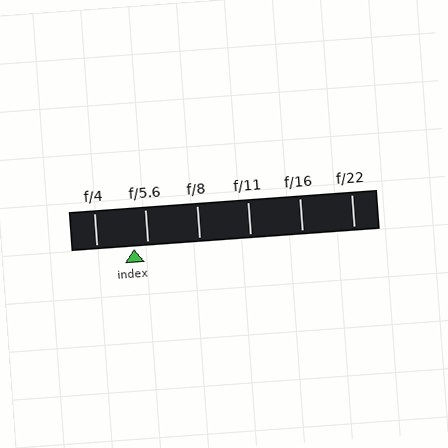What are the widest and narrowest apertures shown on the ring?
The widest aperture shown is f/4 and the narrowest is f/22.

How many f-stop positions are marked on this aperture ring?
There are 6 f-stop positions marked.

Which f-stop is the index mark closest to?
The index mark is closest to f/5.6.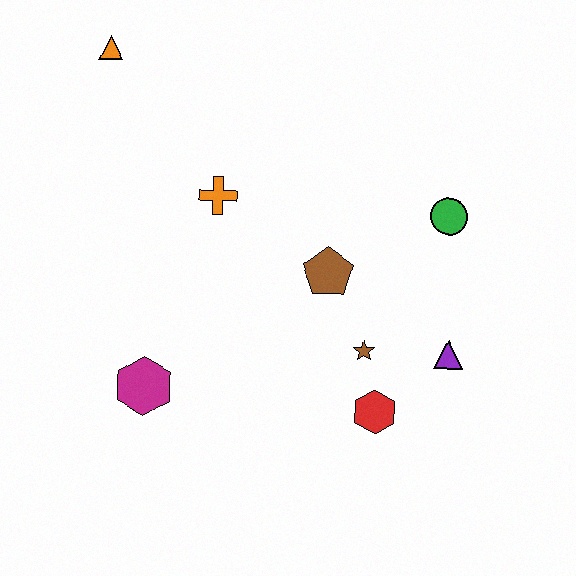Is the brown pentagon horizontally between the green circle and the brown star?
No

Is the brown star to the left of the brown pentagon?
No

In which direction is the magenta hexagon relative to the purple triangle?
The magenta hexagon is to the left of the purple triangle.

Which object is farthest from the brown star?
The orange triangle is farthest from the brown star.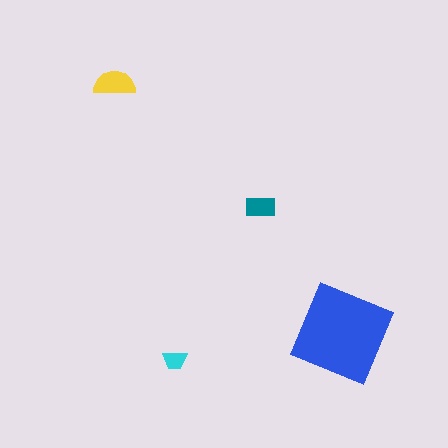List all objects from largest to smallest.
The blue diamond, the yellow semicircle, the teal rectangle, the cyan trapezoid.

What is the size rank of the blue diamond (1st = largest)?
1st.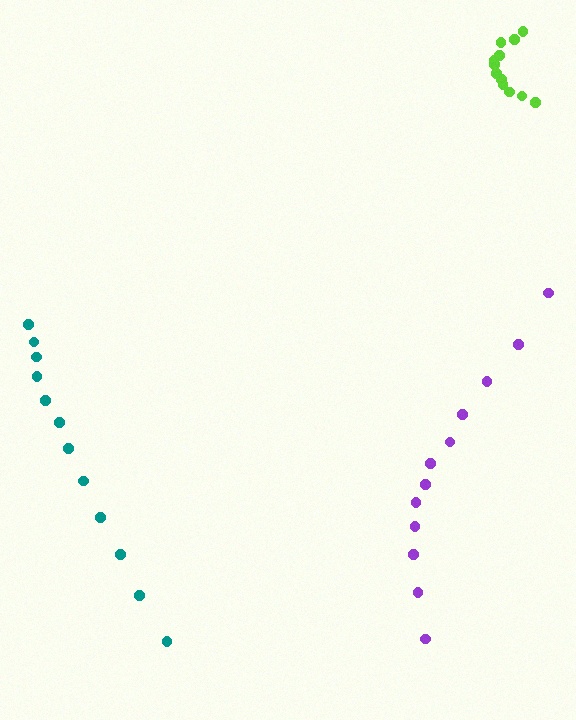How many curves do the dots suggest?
There are 3 distinct paths.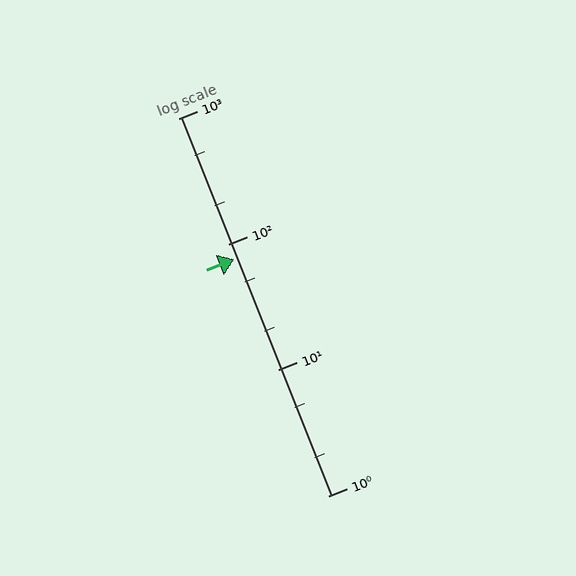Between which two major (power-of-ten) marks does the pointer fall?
The pointer is between 10 and 100.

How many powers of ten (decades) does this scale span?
The scale spans 3 decades, from 1 to 1000.